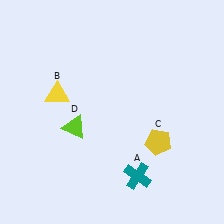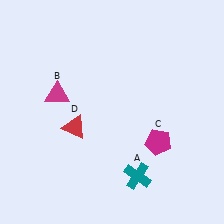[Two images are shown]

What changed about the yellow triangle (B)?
In Image 1, B is yellow. In Image 2, it changed to magenta.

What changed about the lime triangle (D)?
In Image 1, D is lime. In Image 2, it changed to red.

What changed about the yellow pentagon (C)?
In Image 1, C is yellow. In Image 2, it changed to magenta.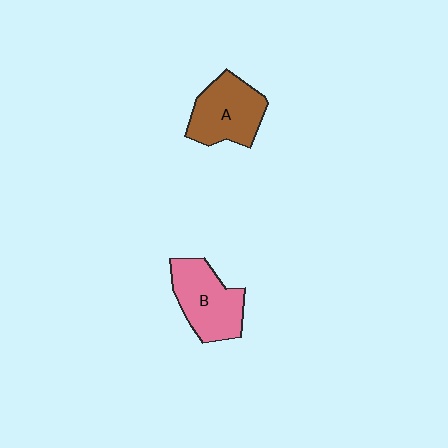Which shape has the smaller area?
Shape A (brown).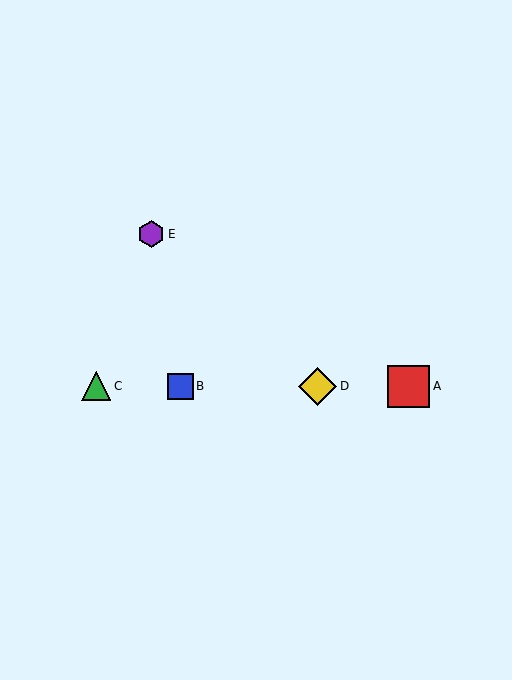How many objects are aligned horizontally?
4 objects (A, B, C, D) are aligned horizontally.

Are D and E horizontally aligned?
No, D is at y≈386 and E is at y≈234.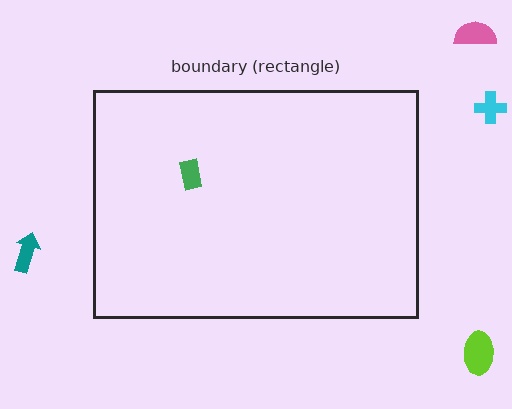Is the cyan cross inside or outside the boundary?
Outside.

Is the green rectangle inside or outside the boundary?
Inside.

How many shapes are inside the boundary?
1 inside, 4 outside.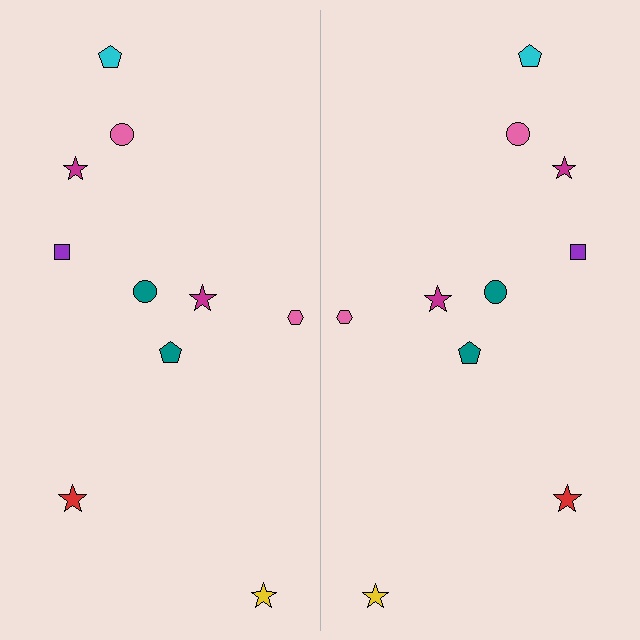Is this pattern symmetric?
Yes, this pattern has bilateral (reflection) symmetry.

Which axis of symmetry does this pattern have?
The pattern has a vertical axis of symmetry running through the center of the image.